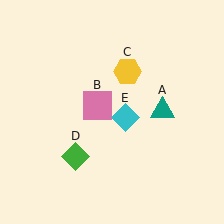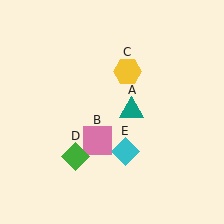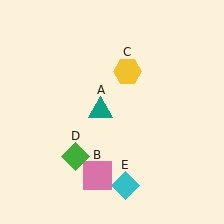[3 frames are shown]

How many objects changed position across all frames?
3 objects changed position: teal triangle (object A), pink square (object B), cyan diamond (object E).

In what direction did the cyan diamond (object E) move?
The cyan diamond (object E) moved down.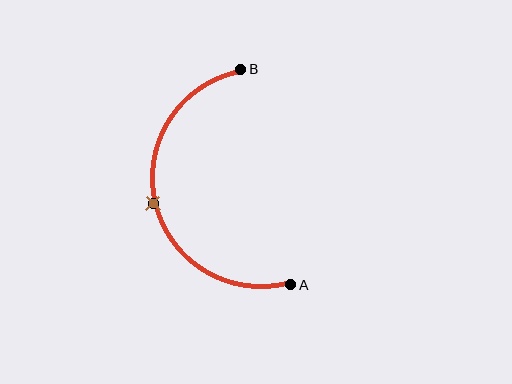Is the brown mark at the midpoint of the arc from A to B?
Yes. The brown mark lies on the arc at equal arc-length from both A and B — it is the arc midpoint.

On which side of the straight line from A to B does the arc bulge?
The arc bulges to the left of the straight line connecting A and B.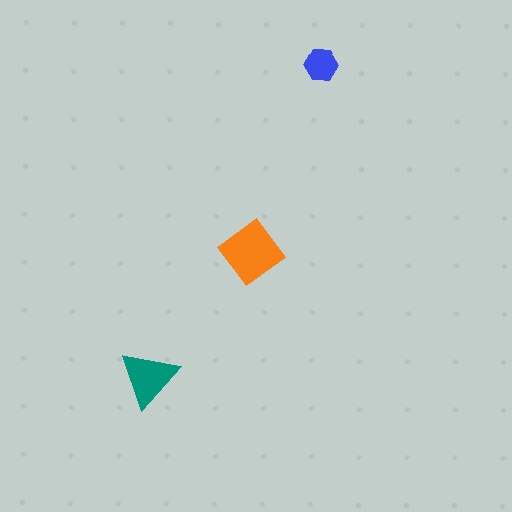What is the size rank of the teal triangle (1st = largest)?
2nd.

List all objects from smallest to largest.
The blue hexagon, the teal triangle, the orange diamond.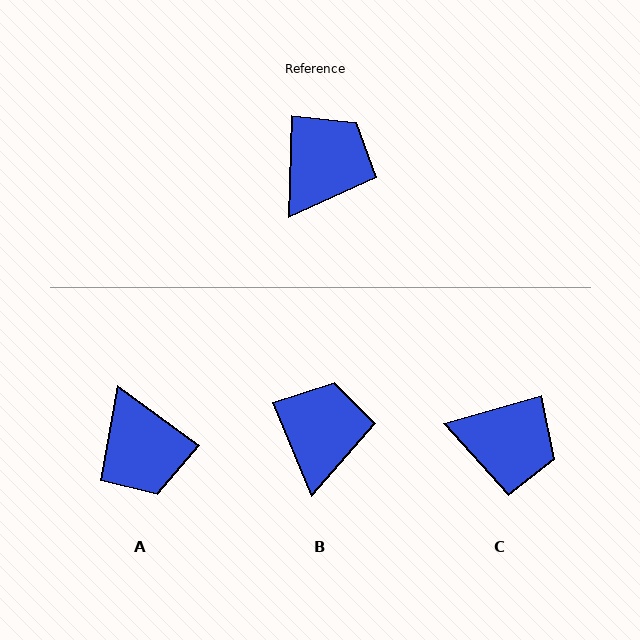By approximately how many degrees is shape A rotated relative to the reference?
Approximately 124 degrees clockwise.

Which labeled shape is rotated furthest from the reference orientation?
A, about 124 degrees away.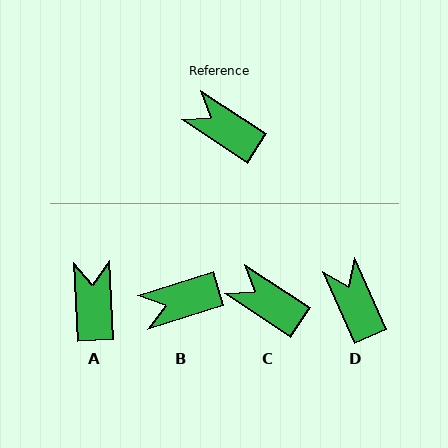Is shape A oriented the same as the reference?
No, it is off by about 54 degrees.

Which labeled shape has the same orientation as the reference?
C.